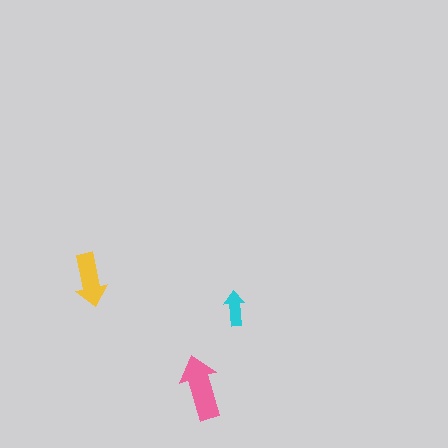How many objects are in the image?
There are 3 objects in the image.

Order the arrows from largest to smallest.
the pink one, the yellow one, the cyan one.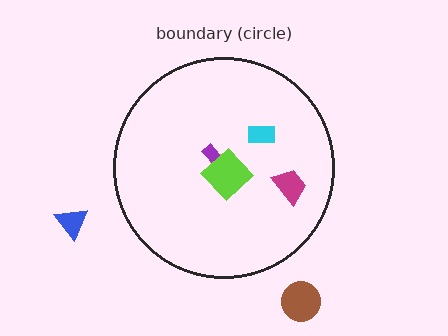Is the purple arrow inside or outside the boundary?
Inside.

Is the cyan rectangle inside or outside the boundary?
Inside.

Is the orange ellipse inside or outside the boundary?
Inside.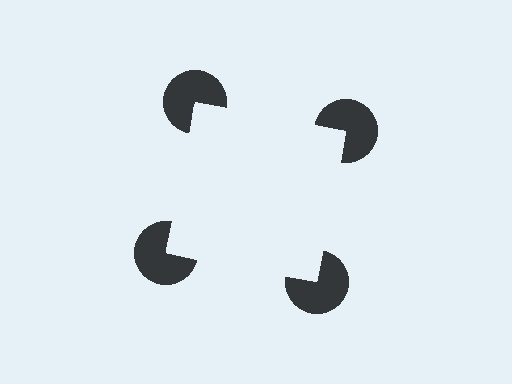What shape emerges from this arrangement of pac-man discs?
An illusory square — its edges are inferred from the aligned wedge cuts in the pac-man discs, not physically drawn.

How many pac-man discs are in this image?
There are 4 — one at each vertex of the illusory square.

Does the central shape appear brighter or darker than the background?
It typically appears slightly brighter than the background, even though no actual brightness change is drawn.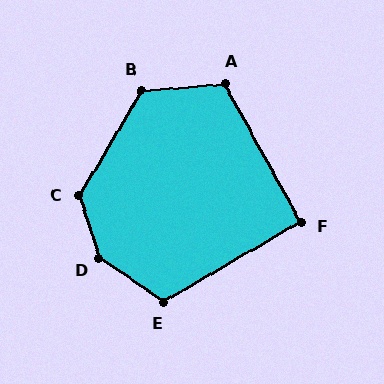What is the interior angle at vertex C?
Approximately 131 degrees (obtuse).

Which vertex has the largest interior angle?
D, at approximately 143 degrees.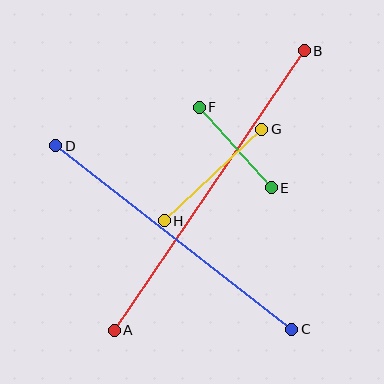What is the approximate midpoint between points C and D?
The midpoint is at approximately (174, 238) pixels.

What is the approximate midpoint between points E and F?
The midpoint is at approximately (235, 148) pixels.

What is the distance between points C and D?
The distance is approximately 299 pixels.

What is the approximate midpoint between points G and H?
The midpoint is at approximately (213, 175) pixels.